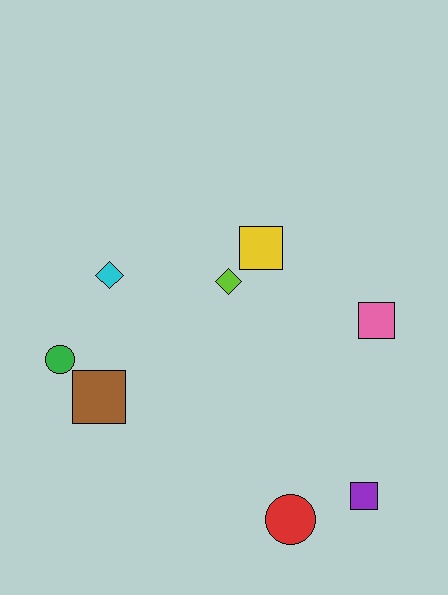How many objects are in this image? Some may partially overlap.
There are 8 objects.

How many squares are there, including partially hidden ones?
There are 4 squares.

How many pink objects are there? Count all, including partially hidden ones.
There is 1 pink object.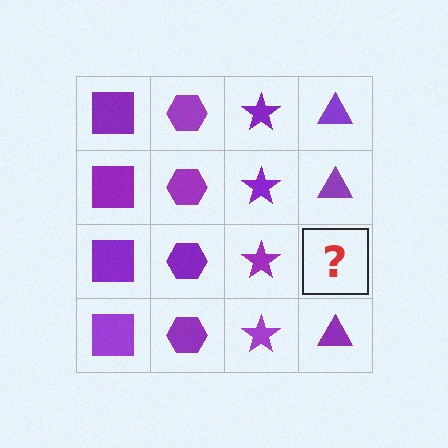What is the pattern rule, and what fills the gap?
The rule is that each column has a consistent shape. The gap should be filled with a purple triangle.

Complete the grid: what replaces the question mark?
The question mark should be replaced with a purple triangle.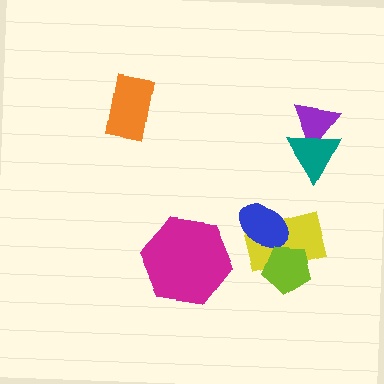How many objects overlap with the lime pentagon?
1 object overlaps with the lime pentagon.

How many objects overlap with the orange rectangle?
0 objects overlap with the orange rectangle.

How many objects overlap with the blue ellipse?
1 object overlaps with the blue ellipse.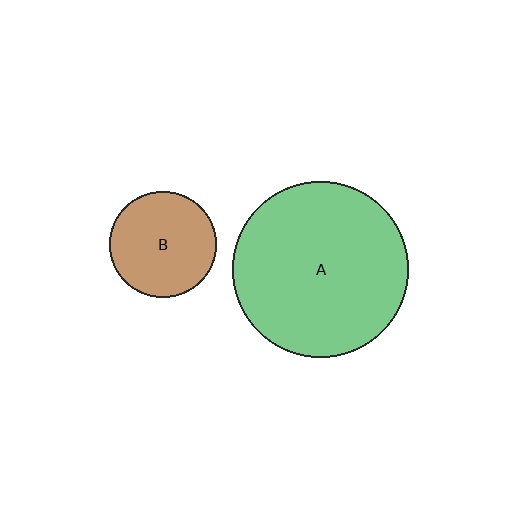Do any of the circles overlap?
No, none of the circles overlap.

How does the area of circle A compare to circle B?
Approximately 2.7 times.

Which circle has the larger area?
Circle A (green).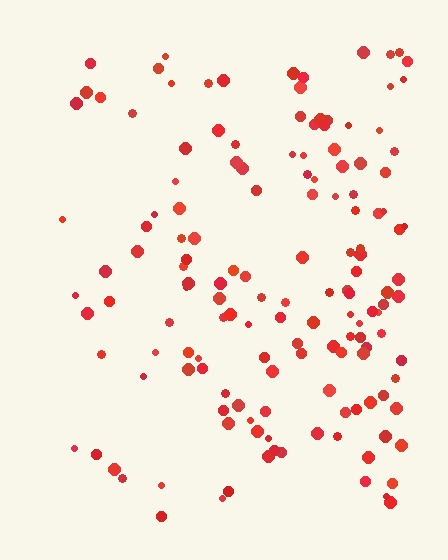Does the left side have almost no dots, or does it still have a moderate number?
Still a moderate number, just noticeably fewer than the right.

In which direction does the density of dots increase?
From left to right, with the right side densest.